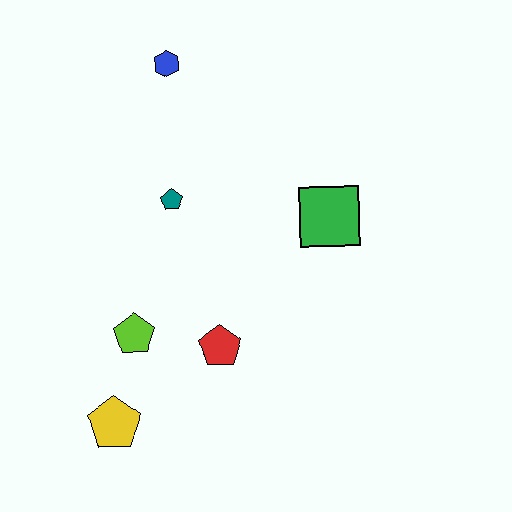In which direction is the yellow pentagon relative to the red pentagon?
The yellow pentagon is to the left of the red pentagon.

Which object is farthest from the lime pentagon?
The blue hexagon is farthest from the lime pentagon.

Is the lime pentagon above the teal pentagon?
No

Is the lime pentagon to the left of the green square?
Yes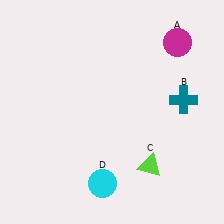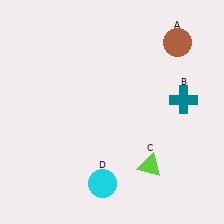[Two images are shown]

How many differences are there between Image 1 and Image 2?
There is 1 difference between the two images.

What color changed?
The circle (A) changed from magenta in Image 1 to brown in Image 2.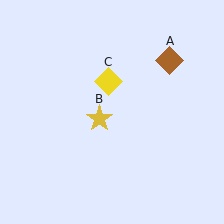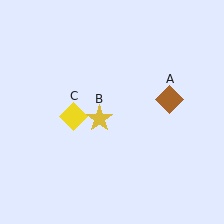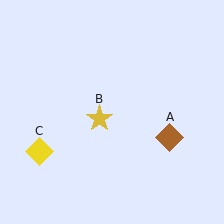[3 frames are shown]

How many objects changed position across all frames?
2 objects changed position: brown diamond (object A), yellow diamond (object C).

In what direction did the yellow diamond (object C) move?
The yellow diamond (object C) moved down and to the left.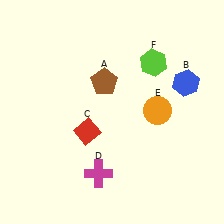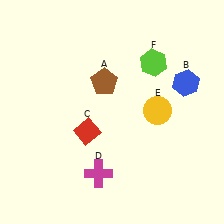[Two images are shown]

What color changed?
The circle (E) changed from orange in Image 1 to yellow in Image 2.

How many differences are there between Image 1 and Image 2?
There is 1 difference between the two images.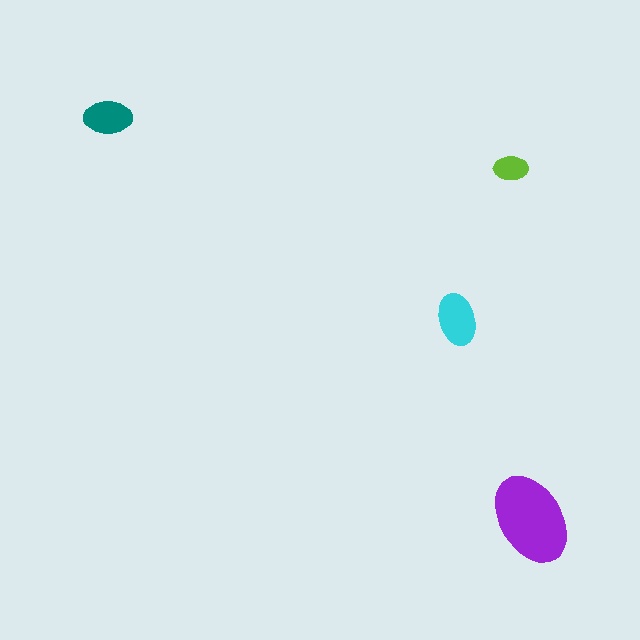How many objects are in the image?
There are 4 objects in the image.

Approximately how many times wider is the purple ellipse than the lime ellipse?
About 2.5 times wider.